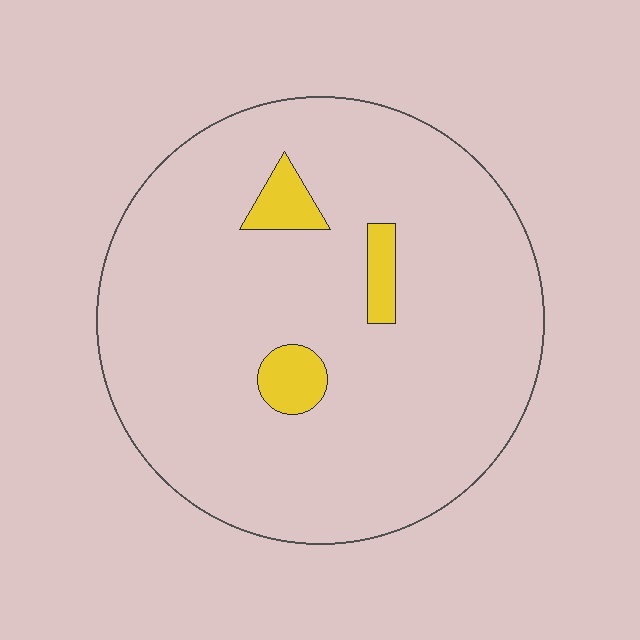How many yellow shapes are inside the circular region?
3.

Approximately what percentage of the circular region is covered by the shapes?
Approximately 5%.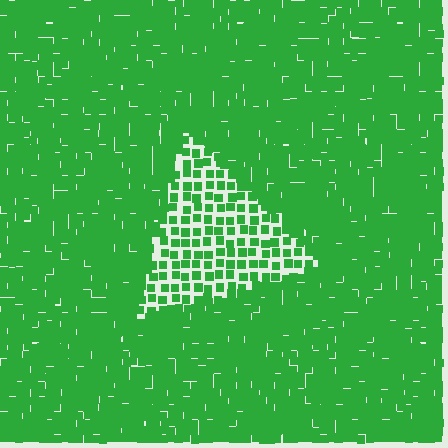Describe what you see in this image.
The image contains small green elements arranged at two different densities. A triangle-shaped region is visible where the elements are less densely packed than the surrounding area.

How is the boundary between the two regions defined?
The boundary is defined by a change in element density (approximately 2.2x ratio). All elements are the same color, size, and shape.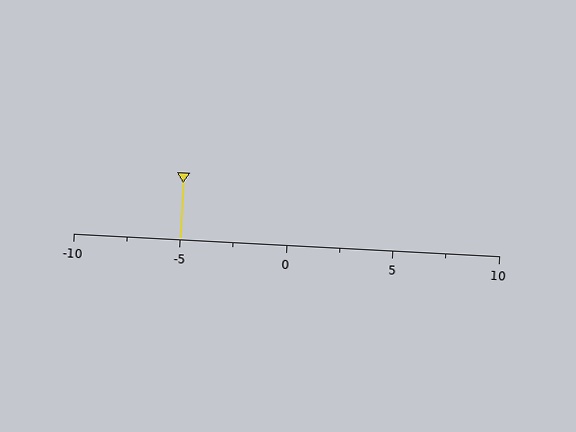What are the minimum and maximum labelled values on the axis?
The axis runs from -10 to 10.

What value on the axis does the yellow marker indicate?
The marker indicates approximately -5.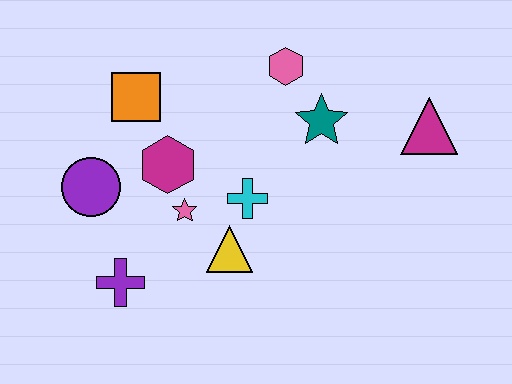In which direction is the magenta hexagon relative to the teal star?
The magenta hexagon is to the left of the teal star.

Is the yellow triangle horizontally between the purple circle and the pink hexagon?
Yes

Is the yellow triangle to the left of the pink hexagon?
Yes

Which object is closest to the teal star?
The pink hexagon is closest to the teal star.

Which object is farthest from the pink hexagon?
The purple cross is farthest from the pink hexagon.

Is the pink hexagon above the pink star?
Yes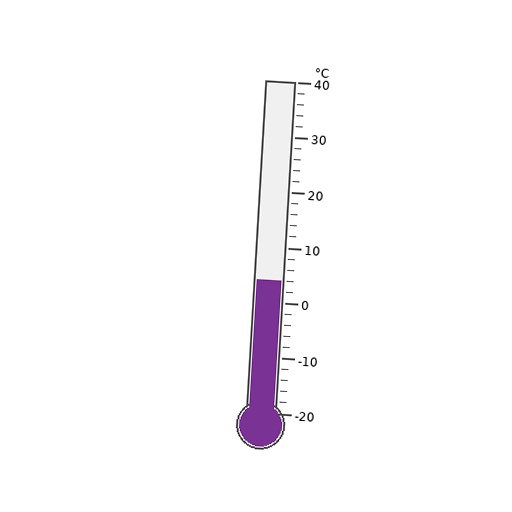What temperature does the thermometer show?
The thermometer shows approximately 4°C.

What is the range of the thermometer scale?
The thermometer scale ranges from -20°C to 40°C.